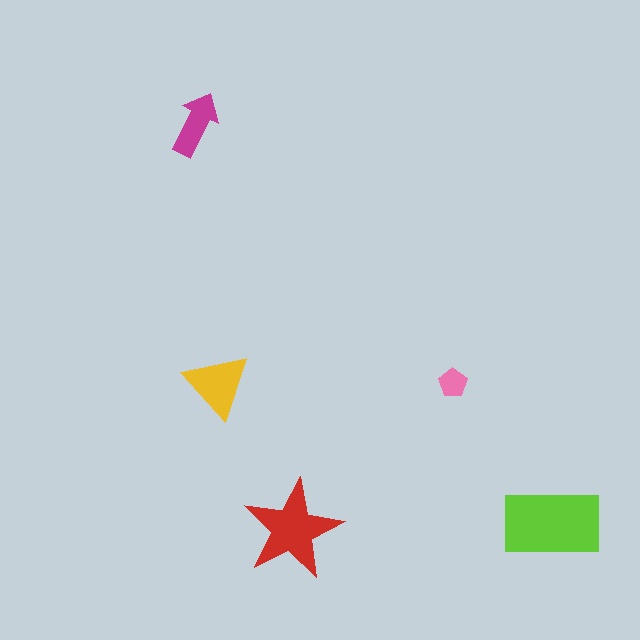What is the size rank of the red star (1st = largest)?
2nd.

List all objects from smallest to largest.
The pink pentagon, the magenta arrow, the yellow triangle, the red star, the lime rectangle.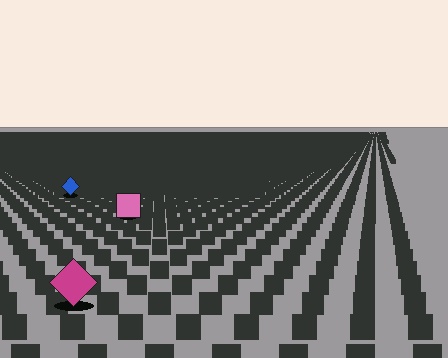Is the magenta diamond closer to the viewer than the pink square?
Yes. The magenta diamond is closer — you can tell from the texture gradient: the ground texture is coarser near it.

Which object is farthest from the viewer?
The blue diamond is farthest from the viewer. It appears smaller and the ground texture around it is denser.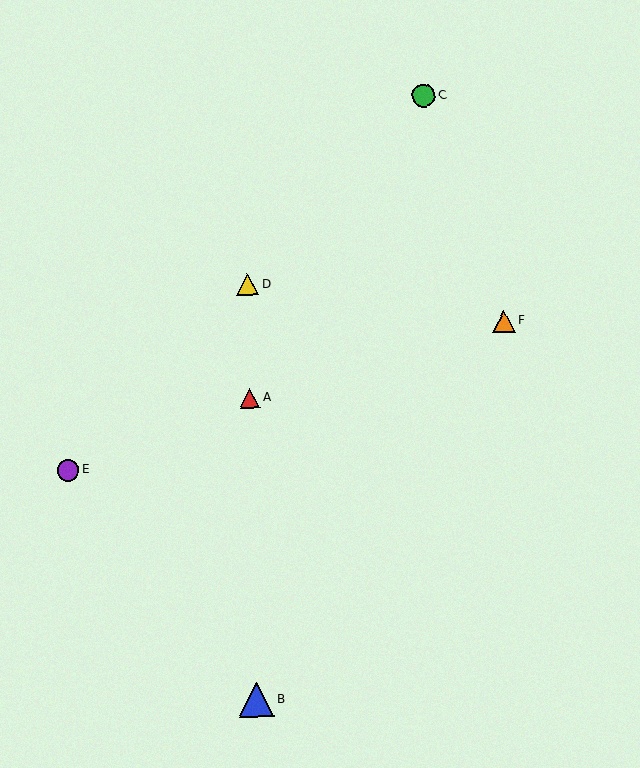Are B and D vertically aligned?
Yes, both are at x≈257.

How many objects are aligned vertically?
3 objects (A, B, D) are aligned vertically.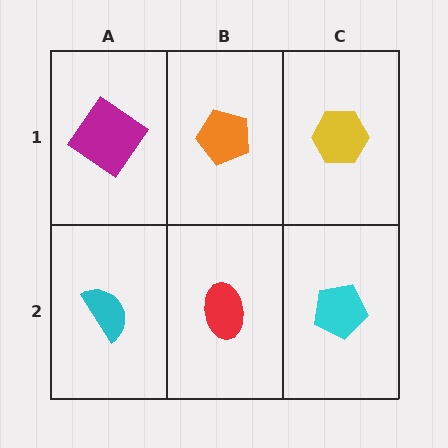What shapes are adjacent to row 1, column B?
A red ellipse (row 2, column B), a magenta diamond (row 1, column A), a yellow hexagon (row 1, column C).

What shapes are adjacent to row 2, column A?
A magenta diamond (row 1, column A), a red ellipse (row 2, column B).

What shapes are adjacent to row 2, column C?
A yellow hexagon (row 1, column C), a red ellipse (row 2, column B).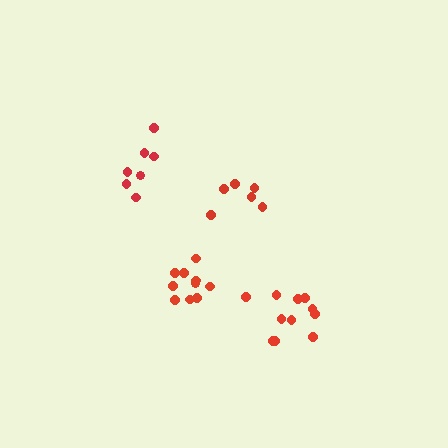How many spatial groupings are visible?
There are 4 spatial groupings.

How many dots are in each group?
Group 1: 11 dots, Group 2: 6 dots, Group 3: 7 dots, Group 4: 10 dots (34 total).